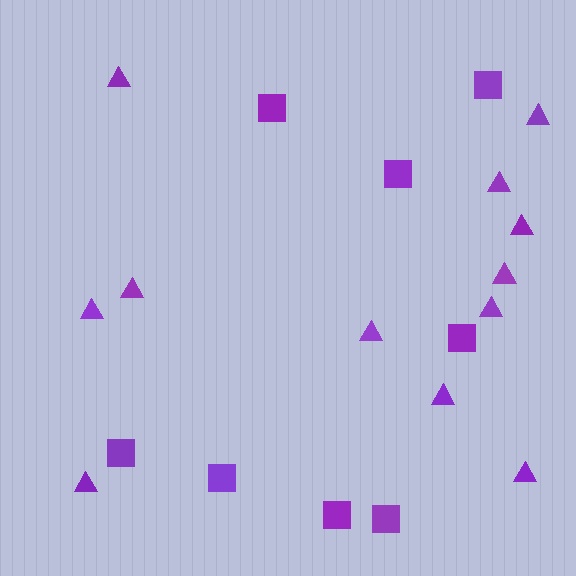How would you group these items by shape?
There are 2 groups: one group of triangles (12) and one group of squares (8).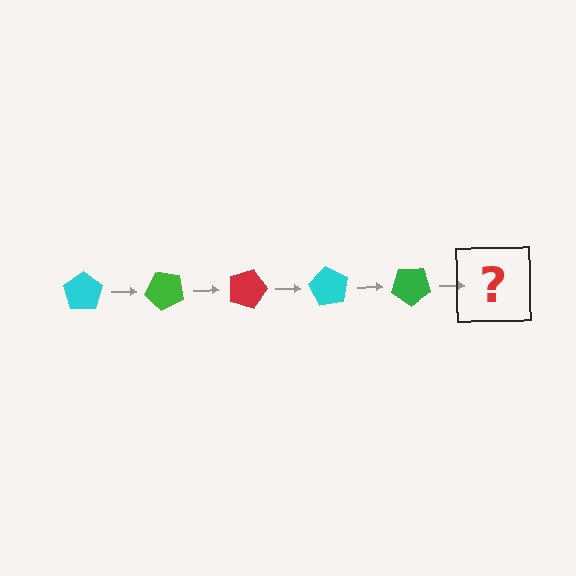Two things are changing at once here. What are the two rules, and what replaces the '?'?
The two rules are that it rotates 45 degrees each step and the color cycles through cyan, green, and red. The '?' should be a red pentagon, rotated 225 degrees from the start.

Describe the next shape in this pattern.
It should be a red pentagon, rotated 225 degrees from the start.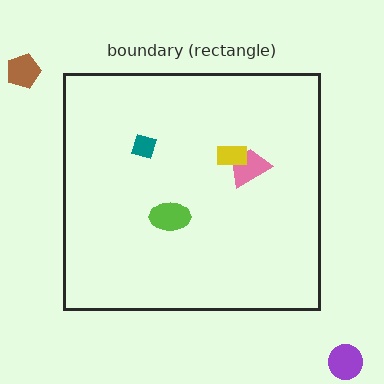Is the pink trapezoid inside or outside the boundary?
Inside.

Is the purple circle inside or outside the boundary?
Outside.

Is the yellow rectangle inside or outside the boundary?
Inside.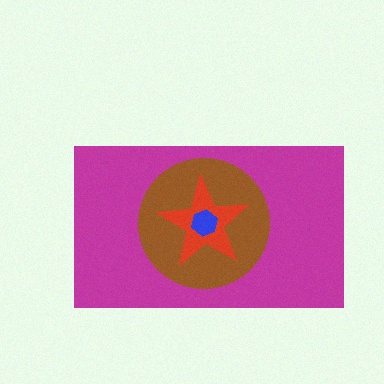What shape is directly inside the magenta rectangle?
The brown circle.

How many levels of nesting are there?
4.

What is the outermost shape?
The magenta rectangle.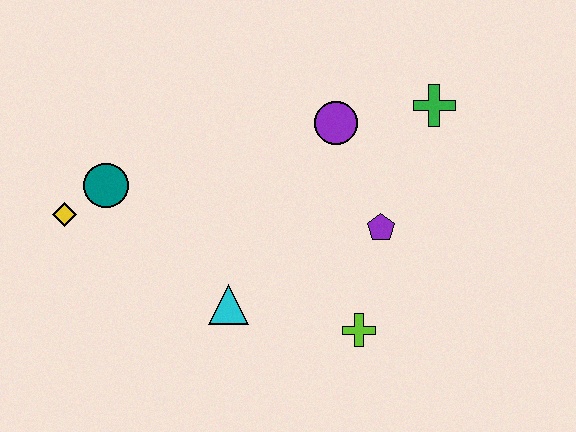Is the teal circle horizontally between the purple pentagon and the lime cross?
No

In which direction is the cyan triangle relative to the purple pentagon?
The cyan triangle is to the left of the purple pentagon.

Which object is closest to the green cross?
The purple circle is closest to the green cross.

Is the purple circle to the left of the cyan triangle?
No